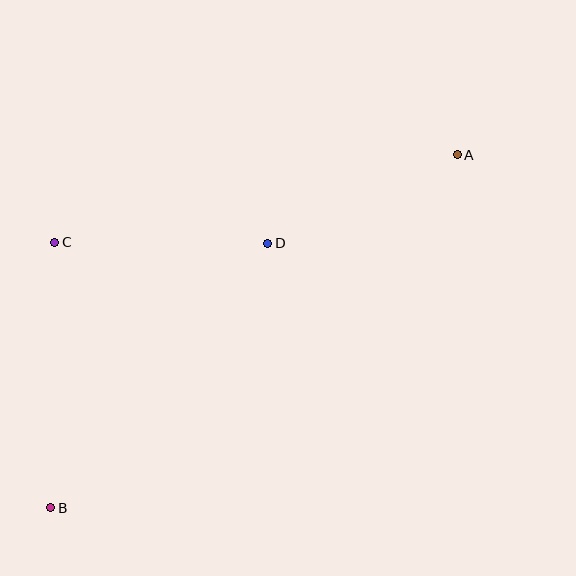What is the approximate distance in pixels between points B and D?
The distance between B and D is approximately 342 pixels.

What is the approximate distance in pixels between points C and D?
The distance between C and D is approximately 213 pixels.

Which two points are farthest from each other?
Points A and B are farthest from each other.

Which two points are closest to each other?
Points A and D are closest to each other.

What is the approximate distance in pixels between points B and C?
The distance between B and C is approximately 265 pixels.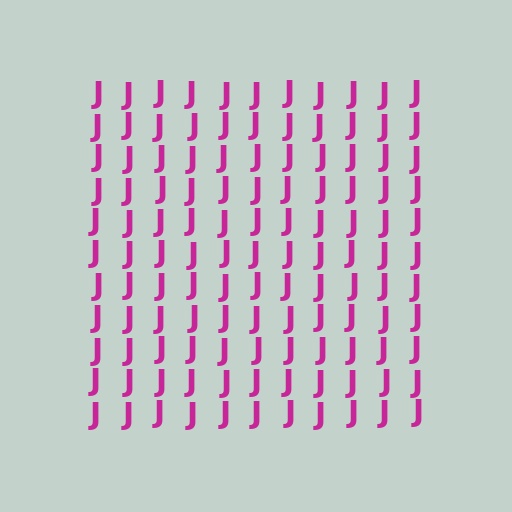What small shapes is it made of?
It is made of small letter J's.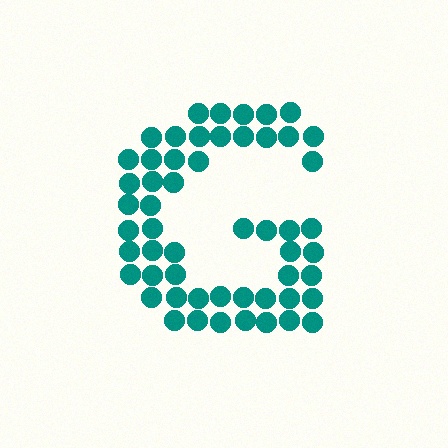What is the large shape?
The large shape is the letter G.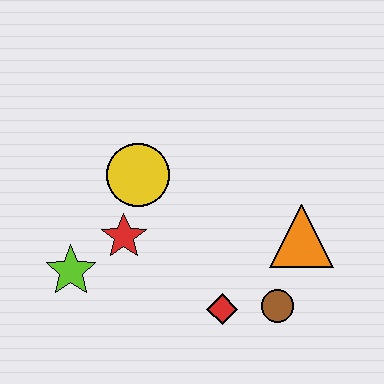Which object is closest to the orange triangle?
The brown circle is closest to the orange triangle.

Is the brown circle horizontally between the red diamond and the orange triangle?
Yes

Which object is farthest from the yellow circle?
The brown circle is farthest from the yellow circle.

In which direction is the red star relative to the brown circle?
The red star is to the left of the brown circle.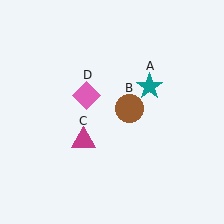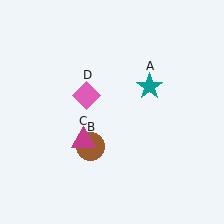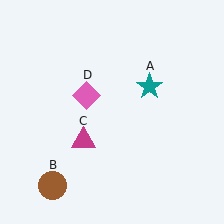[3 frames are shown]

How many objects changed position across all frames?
1 object changed position: brown circle (object B).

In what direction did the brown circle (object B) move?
The brown circle (object B) moved down and to the left.